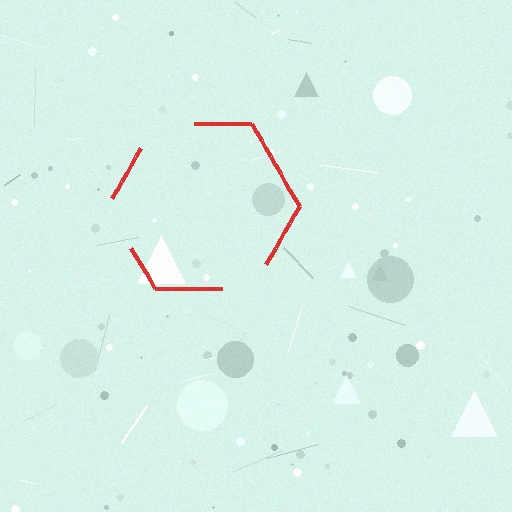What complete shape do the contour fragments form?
The contour fragments form a hexagon.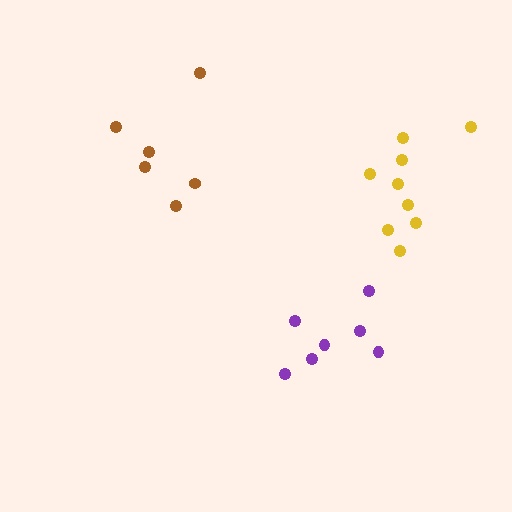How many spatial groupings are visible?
There are 3 spatial groupings.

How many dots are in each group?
Group 1: 9 dots, Group 2: 6 dots, Group 3: 7 dots (22 total).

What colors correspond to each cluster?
The clusters are colored: yellow, brown, purple.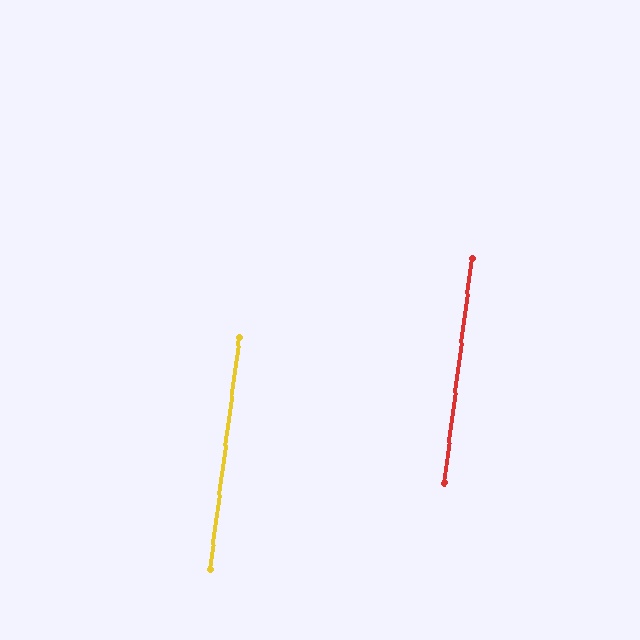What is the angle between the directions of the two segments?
Approximately 0 degrees.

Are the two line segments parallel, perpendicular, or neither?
Parallel — their directions differ by only 0.3°.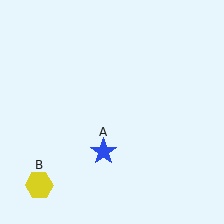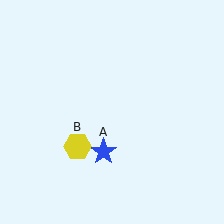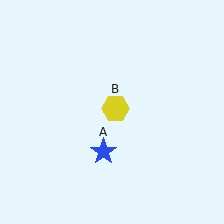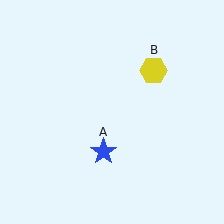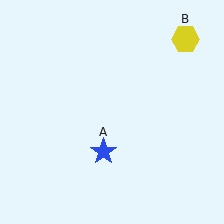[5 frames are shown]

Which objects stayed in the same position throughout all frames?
Blue star (object A) remained stationary.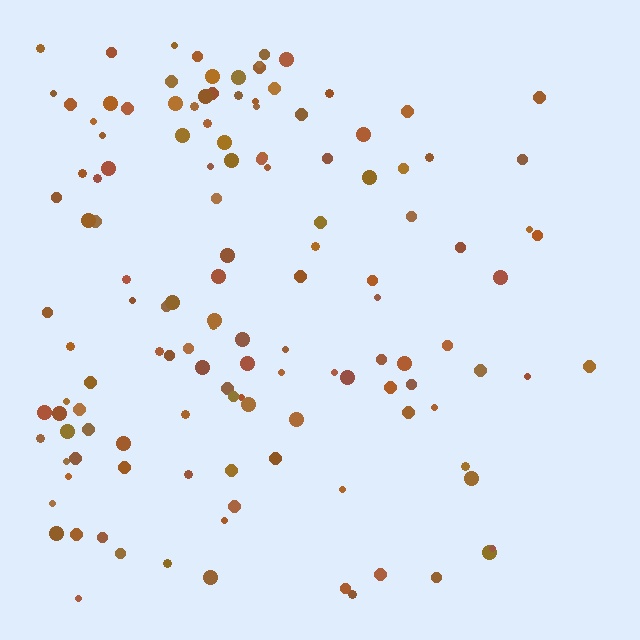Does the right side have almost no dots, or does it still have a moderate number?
Still a moderate number, just noticeably fewer than the left.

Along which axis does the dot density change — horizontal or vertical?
Horizontal.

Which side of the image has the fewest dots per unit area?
The right.